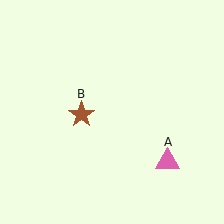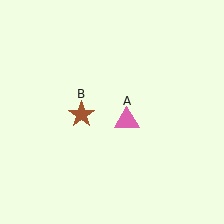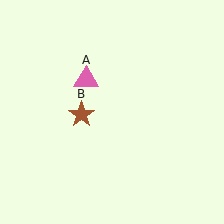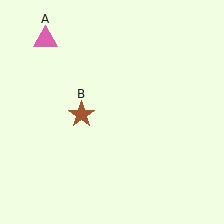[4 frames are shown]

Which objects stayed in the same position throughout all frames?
Brown star (object B) remained stationary.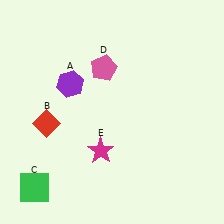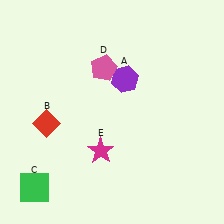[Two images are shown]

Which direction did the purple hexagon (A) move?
The purple hexagon (A) moved right.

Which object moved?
The purple hexagon (A) moved right.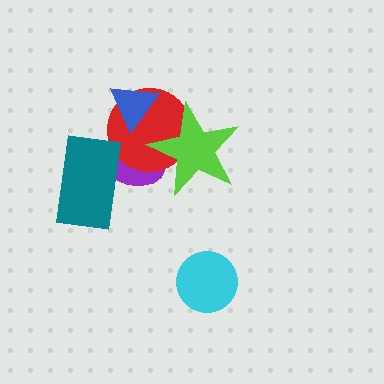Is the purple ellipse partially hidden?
Yes, it is partially covered by another shape.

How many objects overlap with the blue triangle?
1 object overlaps with the blue triangle.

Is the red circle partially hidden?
Yes, it is partially covered by another shape.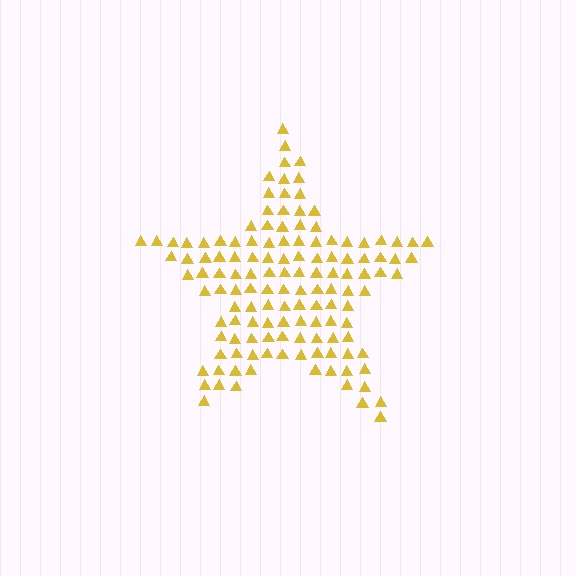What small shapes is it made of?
It is made of small triangles.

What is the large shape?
The large shape is a star.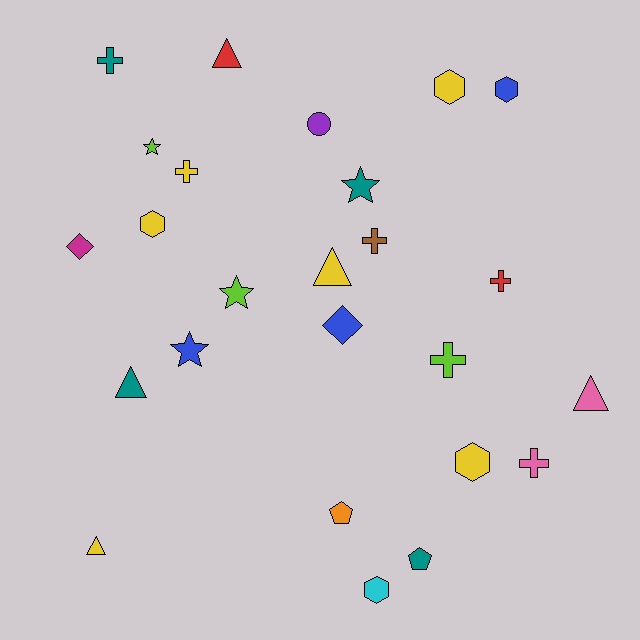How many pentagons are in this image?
There are 2 pentagons.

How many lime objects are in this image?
There are 3 lime objects.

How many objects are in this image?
There are 25 objects.